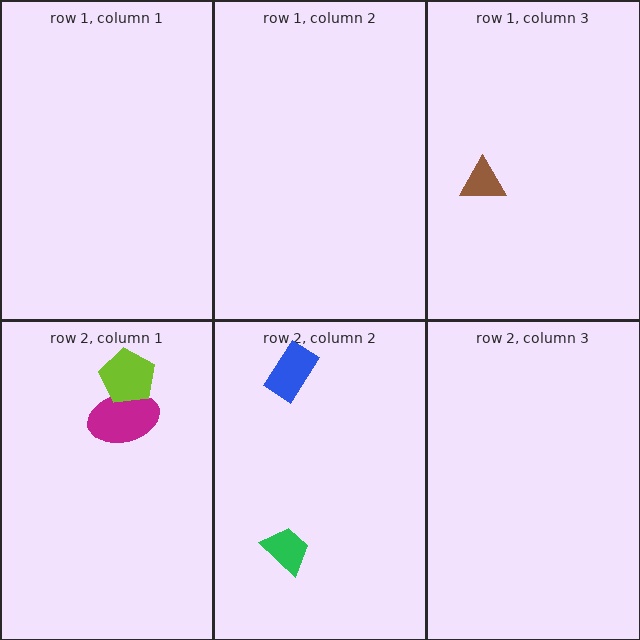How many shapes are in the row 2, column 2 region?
2.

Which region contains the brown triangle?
The row 1, column 3 region.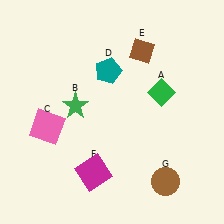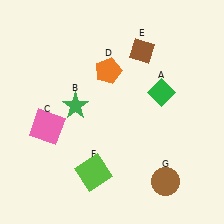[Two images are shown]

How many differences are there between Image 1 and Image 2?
There are 2 differences between the two images.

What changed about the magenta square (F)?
In Image 1, F is magenta. In Image 2, it changed to lime.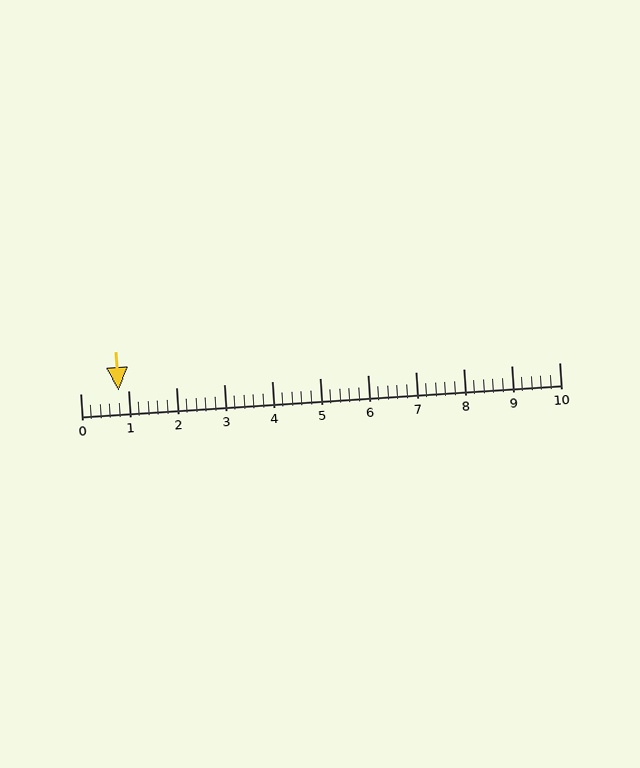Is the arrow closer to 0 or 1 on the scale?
The arrow is closer to 1.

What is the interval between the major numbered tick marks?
The major tick marks are spaced 1 units apart.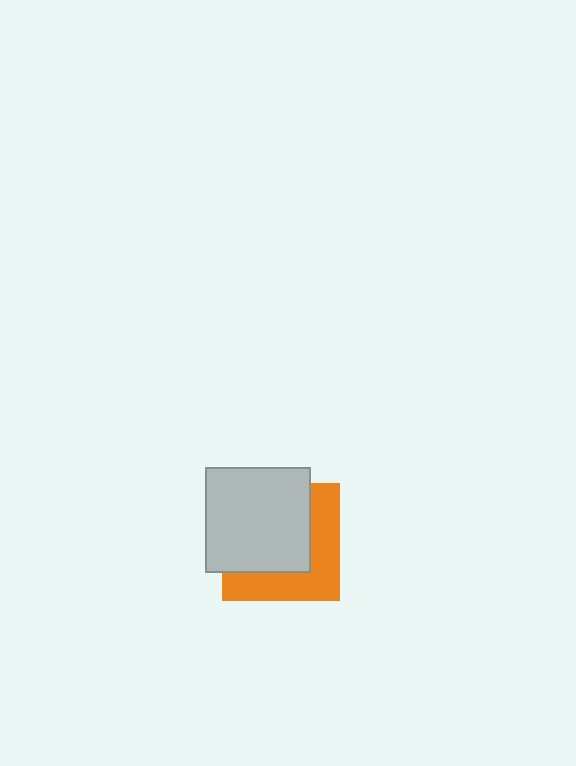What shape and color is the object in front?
The object in front is a light gray square.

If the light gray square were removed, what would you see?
You would see the complete orange square.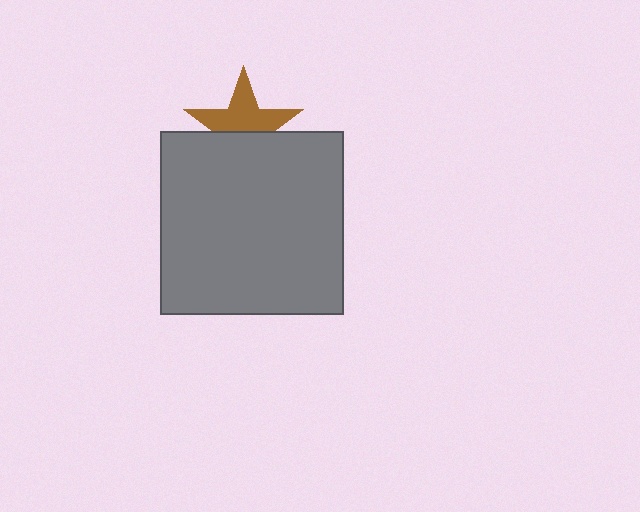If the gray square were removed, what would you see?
You would see the complete brown star.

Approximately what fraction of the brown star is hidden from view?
Roughly 42% of the brown star is hidden behind the gray square.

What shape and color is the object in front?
The object in front is a gray square.